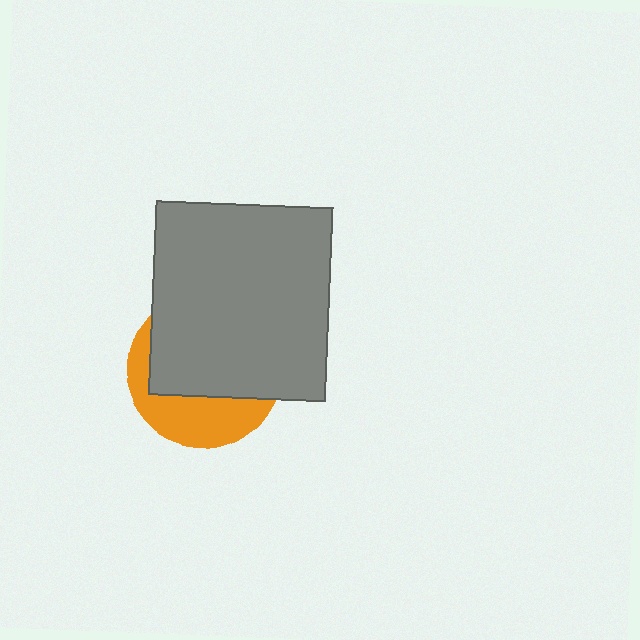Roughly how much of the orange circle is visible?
A small part of it is visible (roughly 36%).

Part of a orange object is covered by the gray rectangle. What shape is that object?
It is a circle.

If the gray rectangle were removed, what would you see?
You would see the complete orange circle.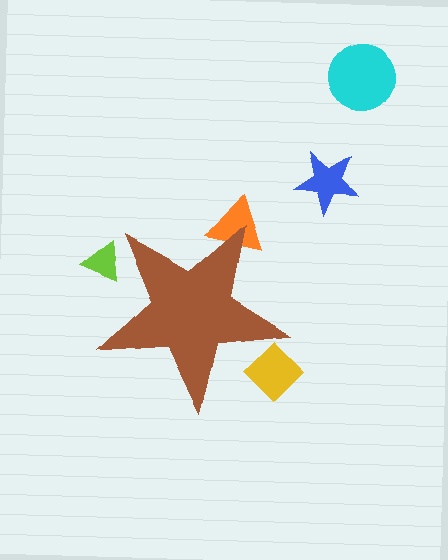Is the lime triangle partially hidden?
Yes, the lime triangle is partially hidden behind the brown star.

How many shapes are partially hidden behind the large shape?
3 shapes are partially hidden.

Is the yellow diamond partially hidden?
Yes, the yellow diamond is partially hidden behind the brown star.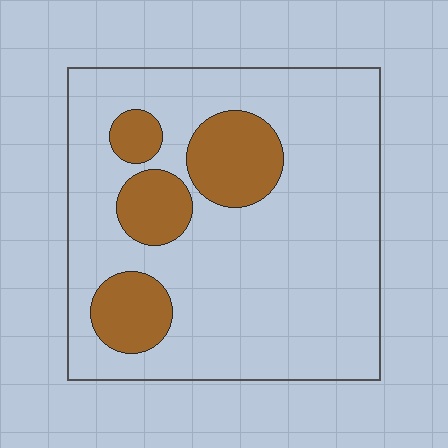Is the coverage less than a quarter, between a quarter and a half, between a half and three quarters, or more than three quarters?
Less than a quarter.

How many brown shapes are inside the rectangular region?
4.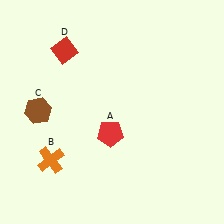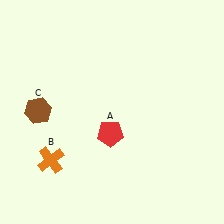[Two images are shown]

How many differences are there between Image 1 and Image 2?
There is 1 difference between the two images.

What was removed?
The red diamond (D) was removed in Image 2.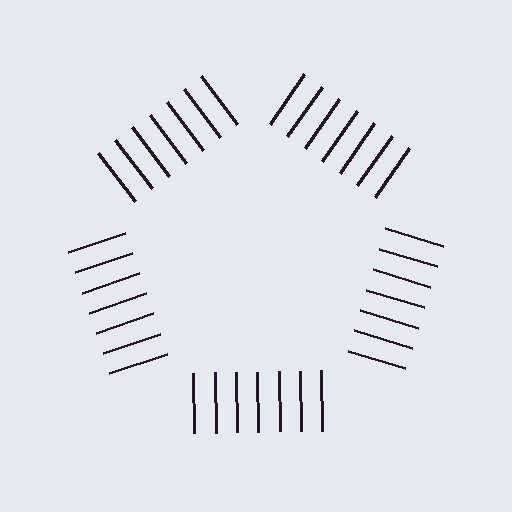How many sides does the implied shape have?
5 sides — the line-ends trace a pentagon.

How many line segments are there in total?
35 — 7 along each of the 5 edges.